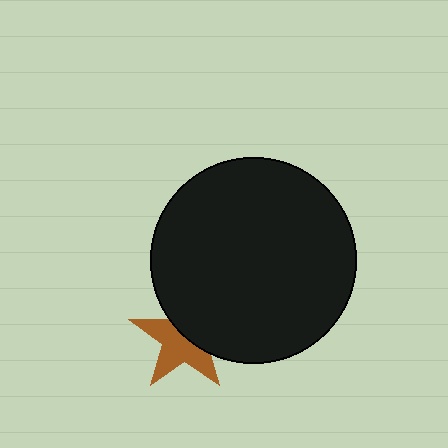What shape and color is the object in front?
The object in front is a black circle.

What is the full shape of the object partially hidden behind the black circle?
The partially hidden object is a brown star.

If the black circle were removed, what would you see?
You would see the complete brown star.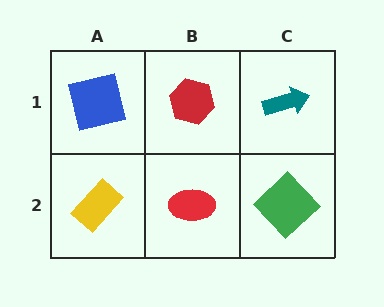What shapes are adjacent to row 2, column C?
A teal arrow (row 1, column C), a red ellipse (row 2, column B).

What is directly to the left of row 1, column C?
A red hexagon.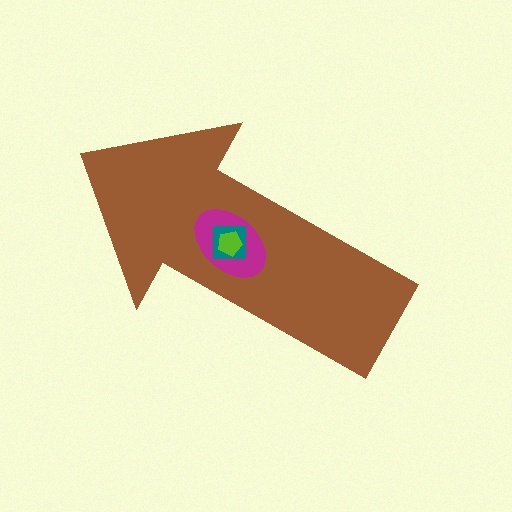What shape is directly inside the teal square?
The lime pentagon.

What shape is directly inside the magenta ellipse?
The teal square.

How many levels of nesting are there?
4.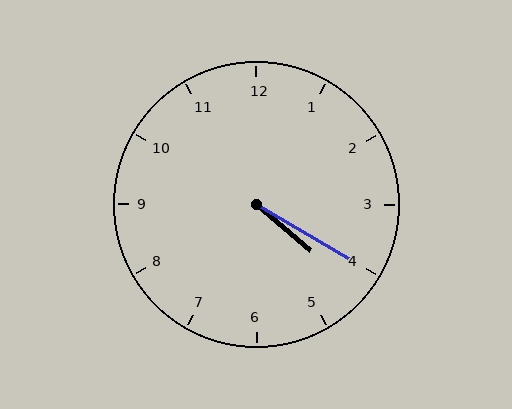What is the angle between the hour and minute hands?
Approximately 10 degrees.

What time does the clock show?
4:20.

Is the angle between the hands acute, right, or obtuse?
It is acute.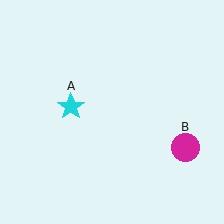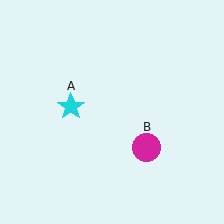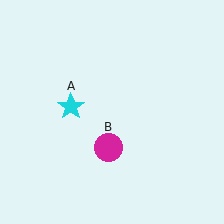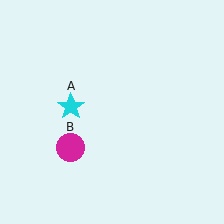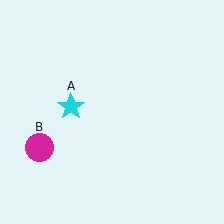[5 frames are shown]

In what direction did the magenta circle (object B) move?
The magenta circle (object B) moved left.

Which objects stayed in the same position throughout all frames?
Cyan star (object A) remained stationary.